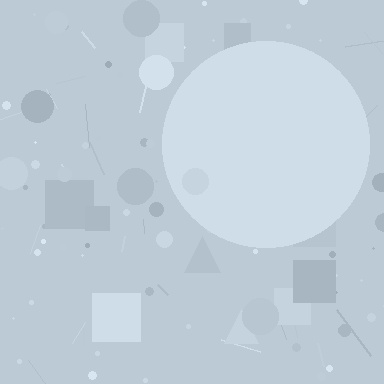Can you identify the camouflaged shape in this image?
The camouflaged shape is a circle.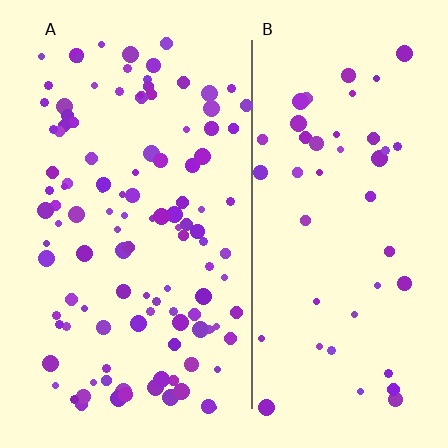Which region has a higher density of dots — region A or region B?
A (the left).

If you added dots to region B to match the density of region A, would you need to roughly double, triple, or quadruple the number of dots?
Approximately double.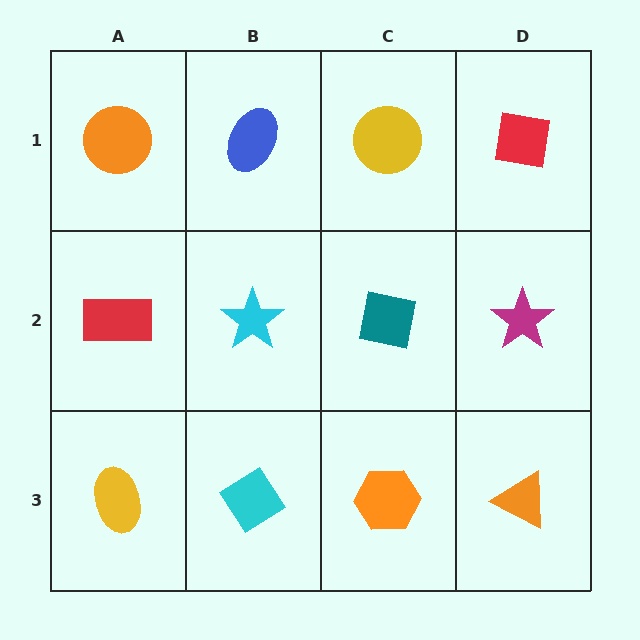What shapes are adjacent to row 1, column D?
A magenta star (row 2, column D), a yellow circle (row 1, column C).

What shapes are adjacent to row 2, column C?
A yellow circle (row 1, column C), an orange hexagon (row 3, column C), a cyan star (row 2, column B), a magenta star (row 2, column D).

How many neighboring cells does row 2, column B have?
4.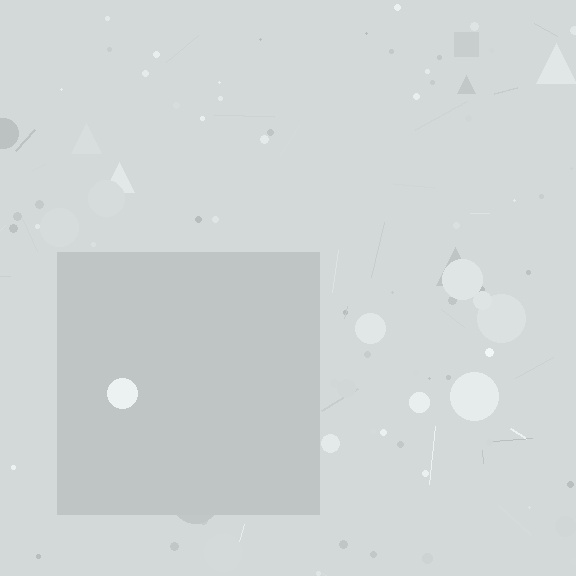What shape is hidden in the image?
A square is hidden in the image.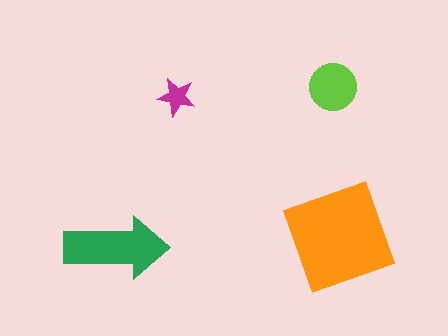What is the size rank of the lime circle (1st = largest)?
3rd.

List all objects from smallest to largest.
The magenta star, the lime circle, the green arrow, the orange diamond.